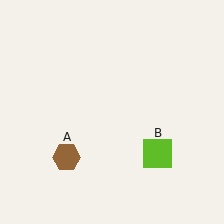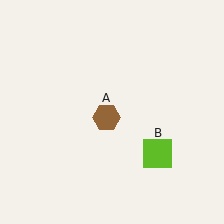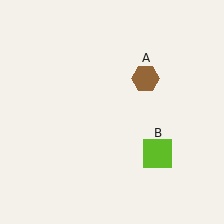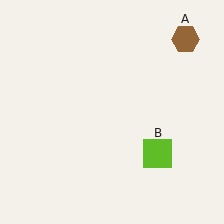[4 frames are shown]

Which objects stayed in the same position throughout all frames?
Lime square (object B) remained stationary.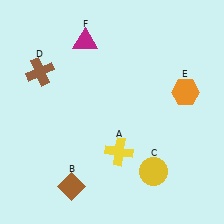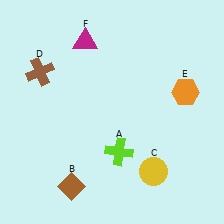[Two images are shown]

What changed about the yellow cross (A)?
In Image 1, A is yellow. In Image 2, it changed to lime.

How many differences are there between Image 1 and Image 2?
There is 1 difference between the two images.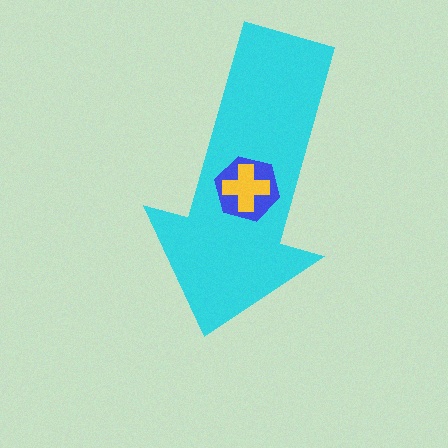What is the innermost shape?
The yellow cross.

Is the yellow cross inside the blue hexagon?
Yes.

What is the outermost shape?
The cyan arrow.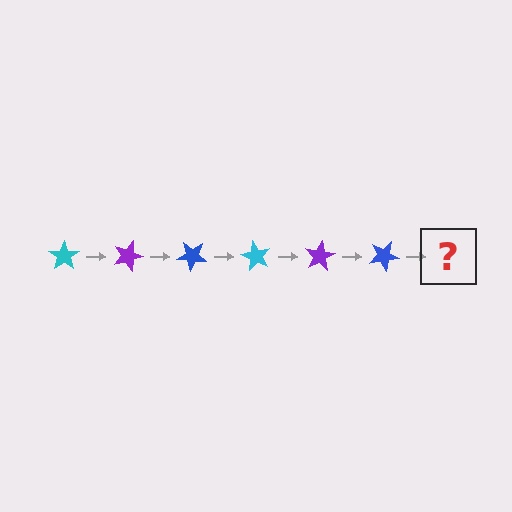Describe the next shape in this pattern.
It should be a cyan star, rotated 120 degrees from the start.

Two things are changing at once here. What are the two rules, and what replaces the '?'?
The two rules are that it rotates 20 degrees each step and the color cycles through cyan, purple, and blue. The '?' should be a cyan star, rotated 120 degrees from the start.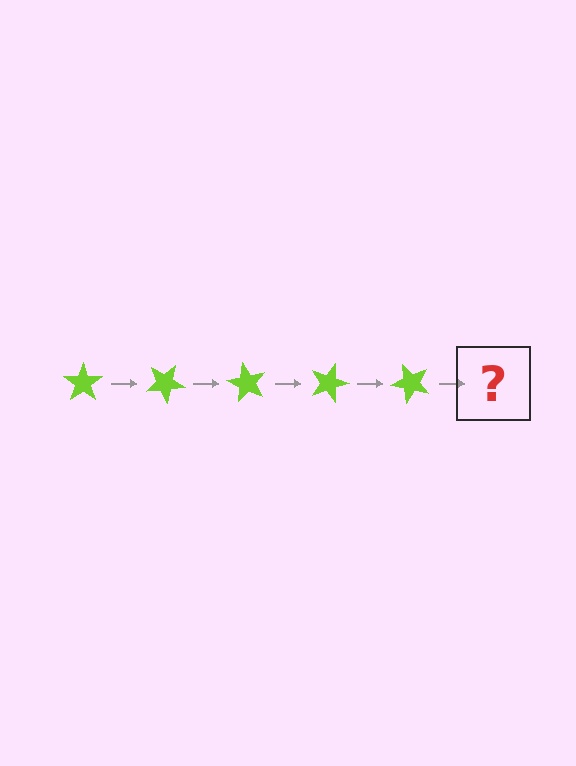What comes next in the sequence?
The next element should be a lime star rotated 150 degrees.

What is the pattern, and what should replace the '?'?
The pattern is that the star rotates 30 degrees each step. The '?' should be a lime star rotated 150 degrees.